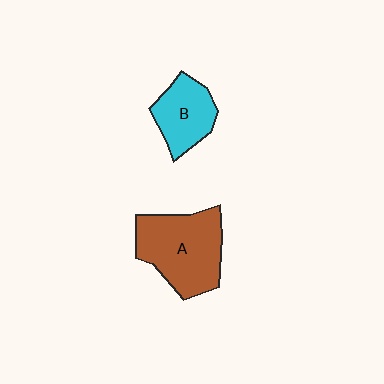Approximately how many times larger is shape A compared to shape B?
Approximately 1.7 times.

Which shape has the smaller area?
Shape B (cyan).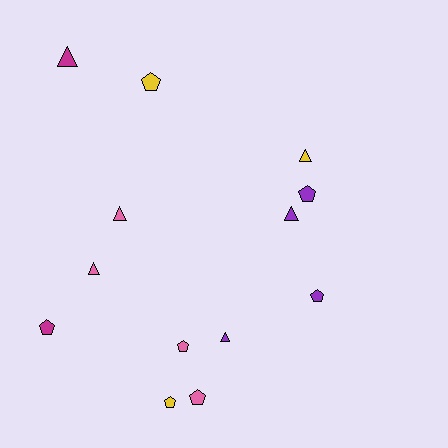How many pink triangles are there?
There are 2 pink triangles.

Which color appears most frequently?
Pink, with 4 objects.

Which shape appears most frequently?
Pentagon, with 7 objects.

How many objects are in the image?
There are 13 objects.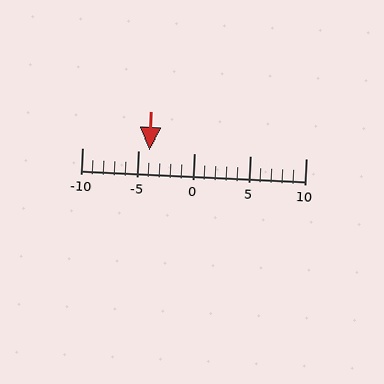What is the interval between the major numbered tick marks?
The major tick marks are spaced 5 units apart.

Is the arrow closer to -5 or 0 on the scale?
The arrow is closer to -5.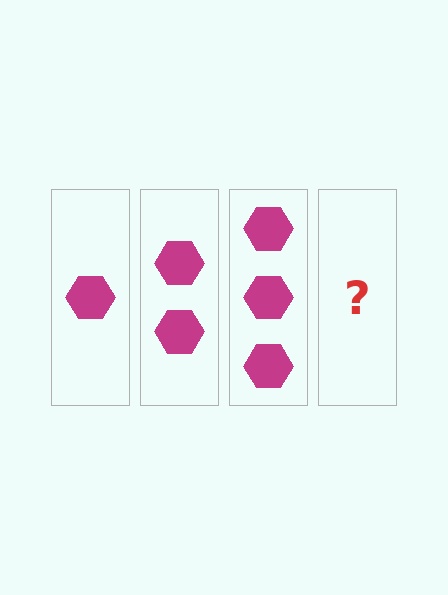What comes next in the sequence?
The next element should be 4 hexagons.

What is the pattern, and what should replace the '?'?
The pattern is that each step adds one more hexagon. The '?' should be 4 hexagons.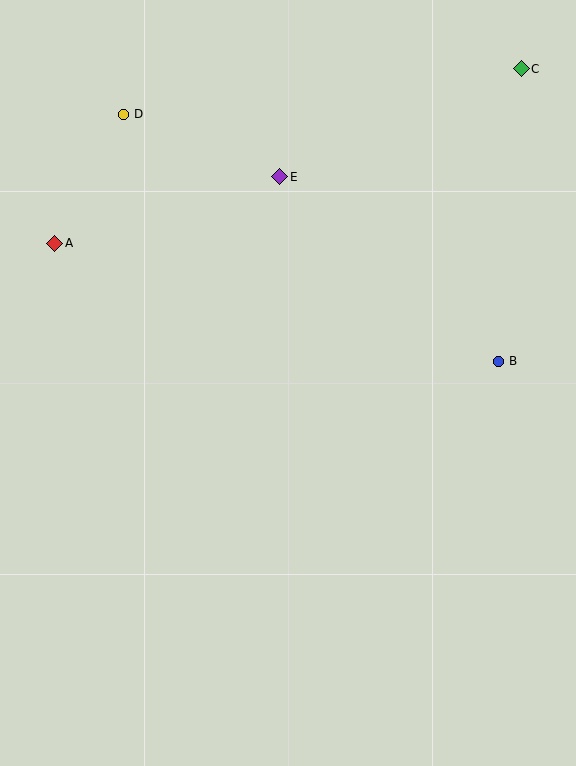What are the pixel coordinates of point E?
Point E is at (280, 177).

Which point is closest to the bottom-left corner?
Point A is closest to the bottom-left corner.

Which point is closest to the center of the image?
Point E at (280, 177) is closest to the center.